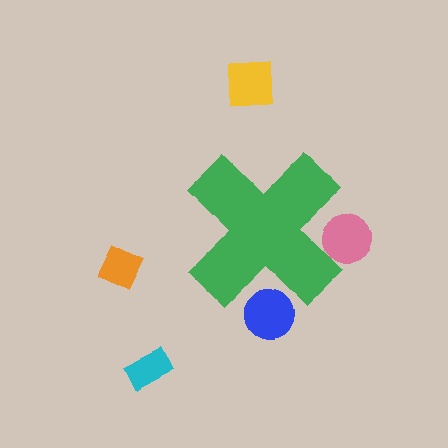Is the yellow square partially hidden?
No, the yellow square is fully visible.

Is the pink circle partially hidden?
Yes, the pink circle is partially hidden behind the green cross.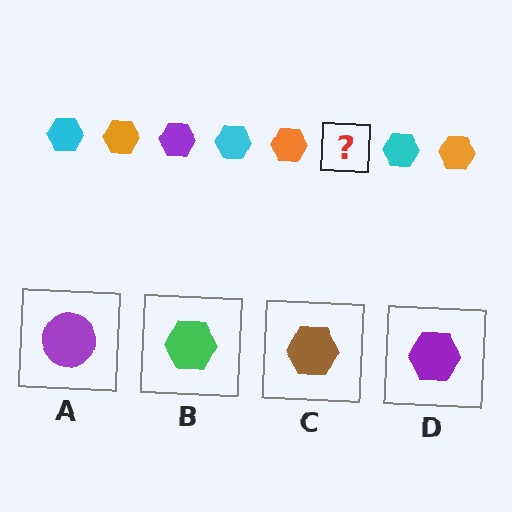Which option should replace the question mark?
Option D.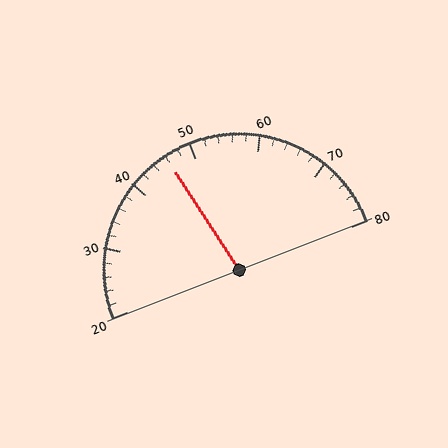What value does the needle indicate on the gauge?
The needle indicates approximately 46.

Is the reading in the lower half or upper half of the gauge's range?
The reading is in the lower half of the range (20 to 80).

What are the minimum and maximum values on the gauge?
The gauge ranges from 20 to 80.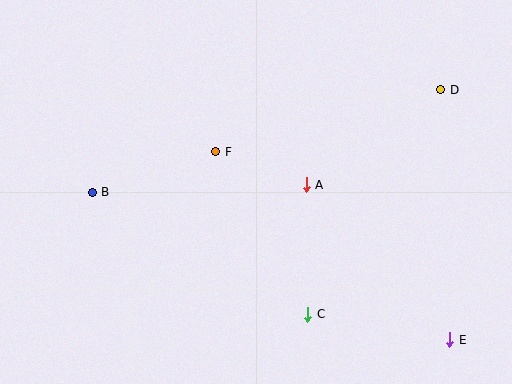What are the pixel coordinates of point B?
Point B is at (92, 192).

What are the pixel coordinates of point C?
Point C is at (308, 314).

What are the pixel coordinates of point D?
Point D is at (441, 90).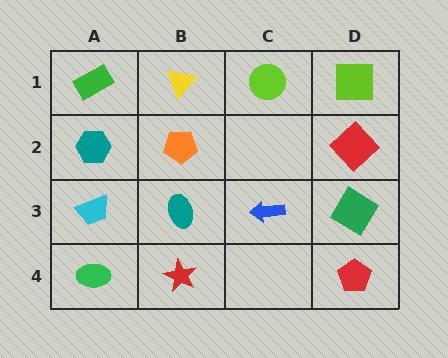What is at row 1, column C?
A lime circle.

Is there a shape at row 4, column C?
No, that cell is empty.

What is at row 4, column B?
A red star.